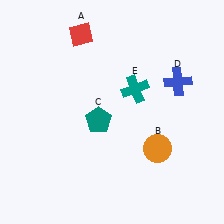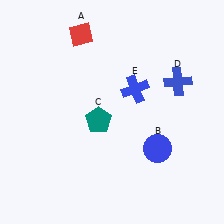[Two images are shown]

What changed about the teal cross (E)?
In Image 1, E is teal. In Image 2, it changed to blue.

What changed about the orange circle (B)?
In Image 1, B is orange. In Image 2, it changed to blue.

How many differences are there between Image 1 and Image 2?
There are 2 differences between the two images.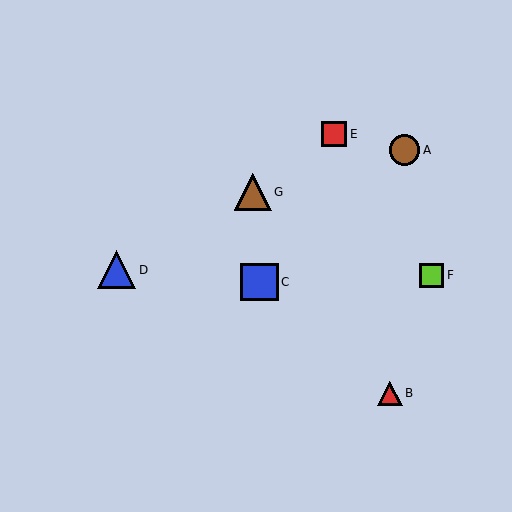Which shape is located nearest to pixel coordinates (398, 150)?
The brown circle (labeled A) at (405, 150) is nearest to that location.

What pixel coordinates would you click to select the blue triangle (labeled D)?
Click at (117, 270) to select the blue triangle D.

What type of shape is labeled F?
Shape F is a lime square.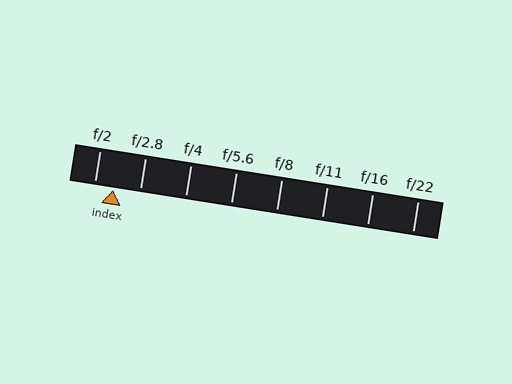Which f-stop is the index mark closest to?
The index mark is closest to f/2.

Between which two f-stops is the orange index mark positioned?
The index mark is between f/2 and f/2.8.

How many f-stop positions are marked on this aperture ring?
There are 8 f-stop positions marked.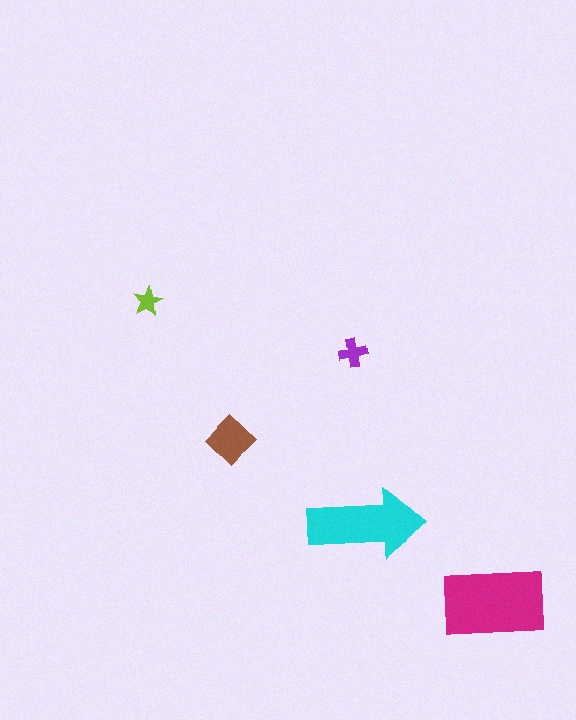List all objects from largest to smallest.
The magenta rectangle, the cyan arrow, the brown diamond, the purple cross, the lime star.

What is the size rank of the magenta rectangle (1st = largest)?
1st.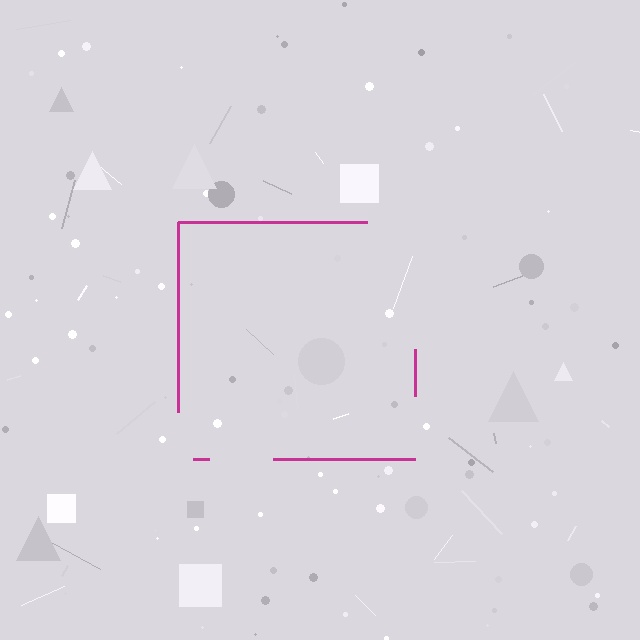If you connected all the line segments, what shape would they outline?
They would outline a square.